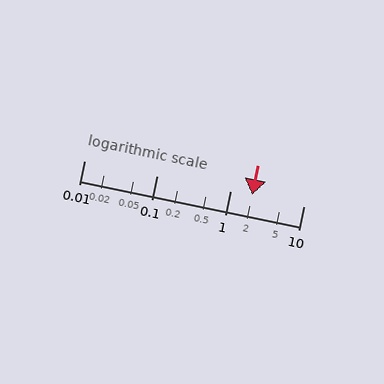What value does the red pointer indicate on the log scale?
The pointer indicates approximately 2.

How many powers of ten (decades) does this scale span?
The scale spans 3 decades, from 0.01 to 10.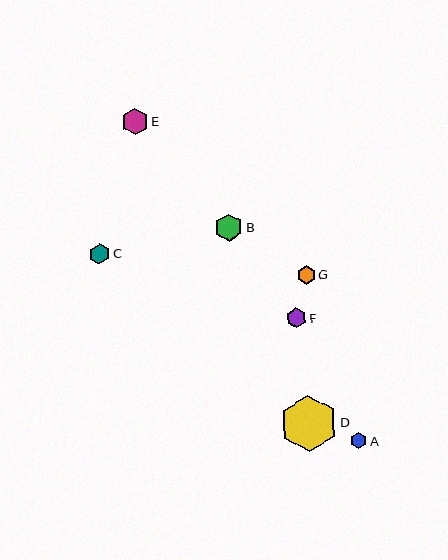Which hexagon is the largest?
Hexagon D is the largest with a size of approximately 57 pixels.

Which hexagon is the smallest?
Hexagon A is the smallest with a size of approximately 16 pixels.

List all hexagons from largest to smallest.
From largest to smallest: D, B, E, C, F, G, A.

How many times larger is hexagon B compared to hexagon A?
Hexagon B is approximately 1.7 times the size of hexagon A.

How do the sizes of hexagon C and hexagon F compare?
Hexagon C and hexagon F are approximately the same size.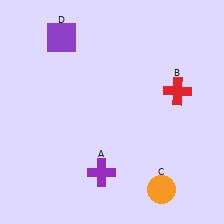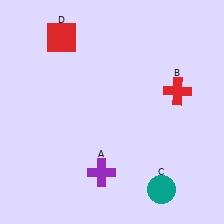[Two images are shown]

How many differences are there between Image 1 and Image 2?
There are 2 differences between the two images.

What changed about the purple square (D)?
In Image 1, D is purple. In Image 2, it changed to red.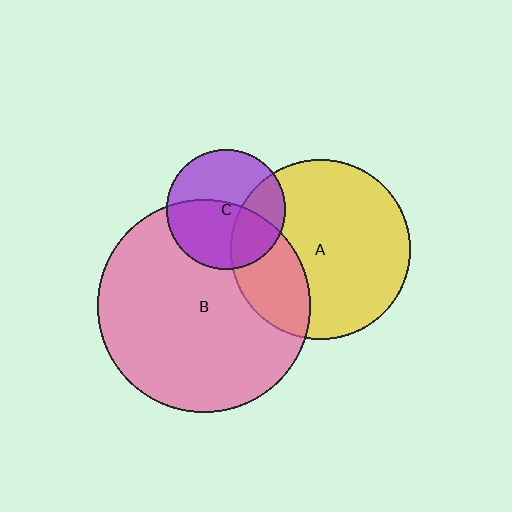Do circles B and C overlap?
Yes.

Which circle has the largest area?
Circle B (pink).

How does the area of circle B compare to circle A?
Approximately 1.4 times.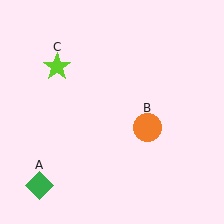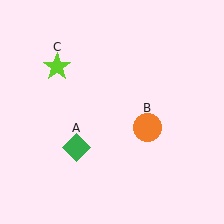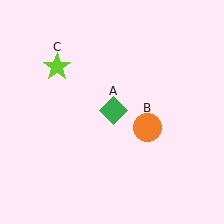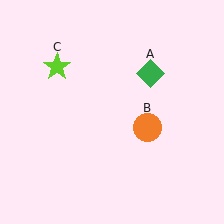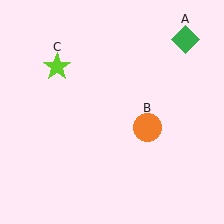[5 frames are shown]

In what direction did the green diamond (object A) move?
The green diamond (object A) moved up and to the right.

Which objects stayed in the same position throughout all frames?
Orange circle (object B) and lime star (object C) remained stationary.